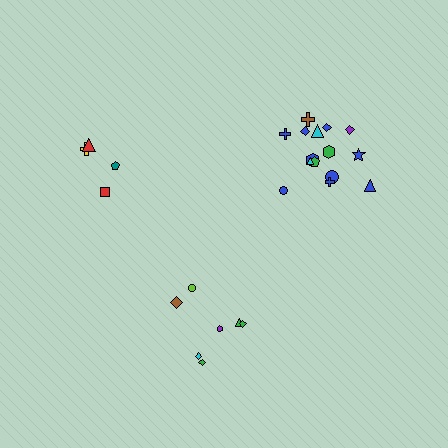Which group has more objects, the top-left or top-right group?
The top-right group.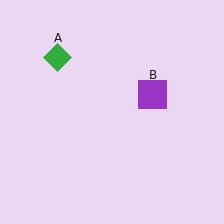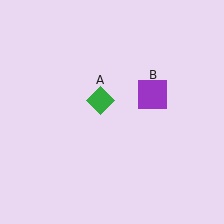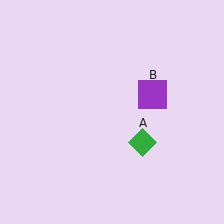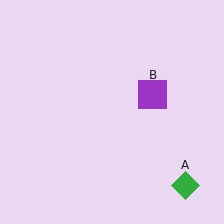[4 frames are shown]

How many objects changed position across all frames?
1 object changed position: green diamond (object A).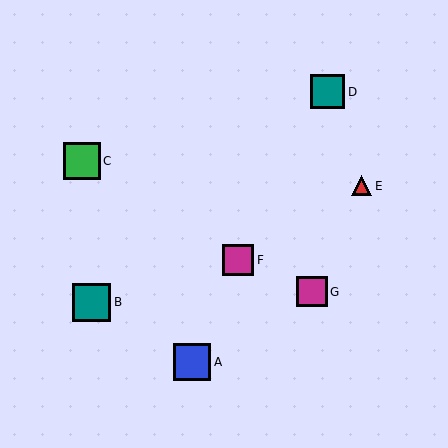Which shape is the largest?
The teal square (labeled B) is the largest.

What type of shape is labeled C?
Shape C is a green square.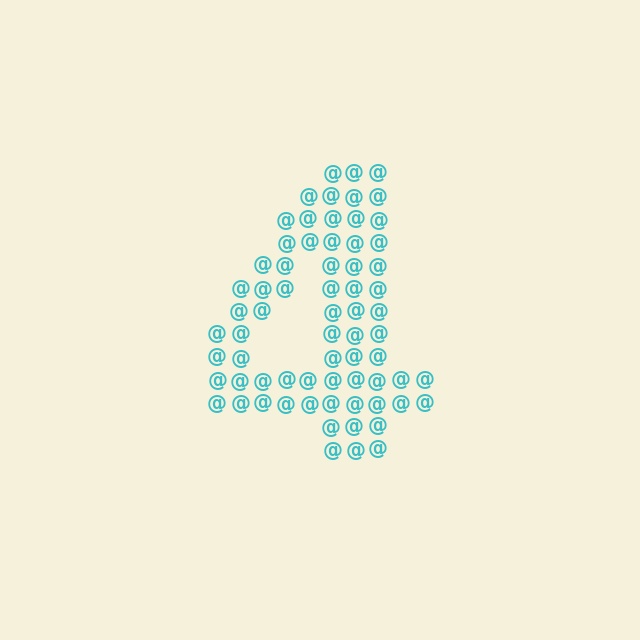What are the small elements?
The small elements are at signs.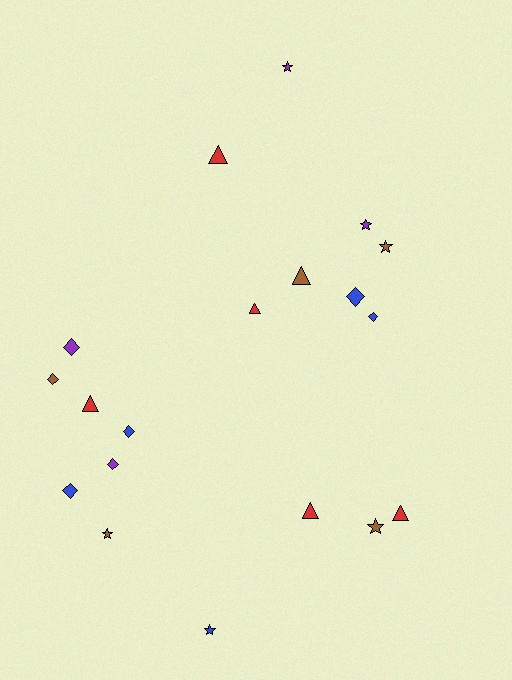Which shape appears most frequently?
Diamond, with 7 objects.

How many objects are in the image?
There are 19 objects.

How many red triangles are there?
There are 5 red triangles.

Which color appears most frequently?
Red, with 5 objects.